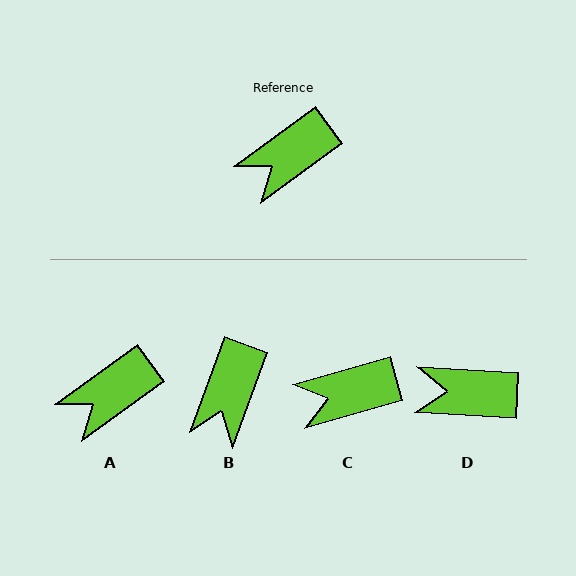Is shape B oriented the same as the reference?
No, it is off by about 34 degrees.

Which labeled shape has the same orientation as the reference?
A.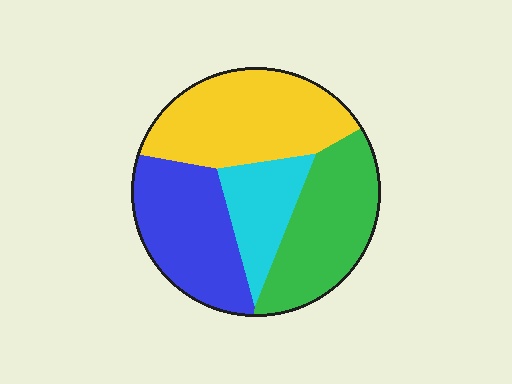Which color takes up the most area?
Yellow, at roughly 30%.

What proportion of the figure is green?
Green takes up between a sixth and a third of the figure.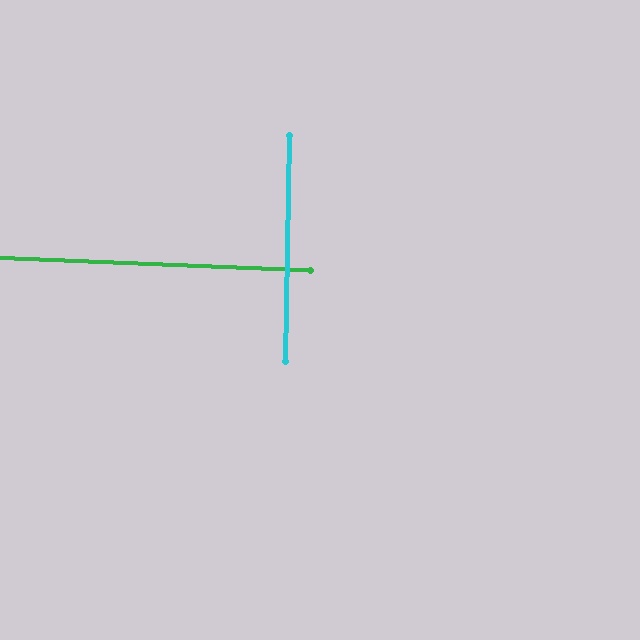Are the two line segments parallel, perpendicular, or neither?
Perpendicular — they meet at approximately 89°.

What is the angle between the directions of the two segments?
Approximately 89 degrees.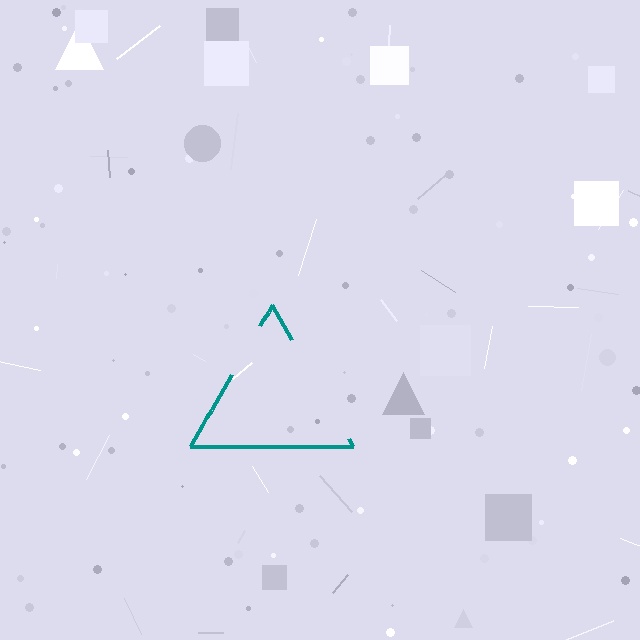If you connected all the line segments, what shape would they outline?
They would outline a triangle.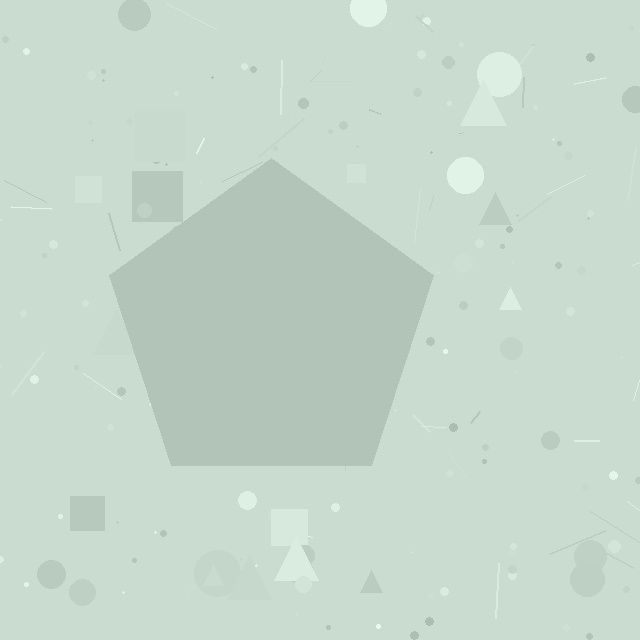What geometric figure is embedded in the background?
A pentagon is embedded in the background.